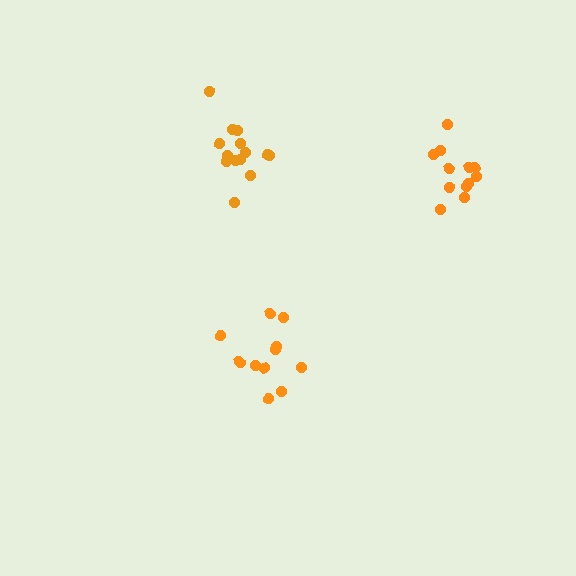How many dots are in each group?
Group 1: 12 dots, Group 2: 14 dots, Group 3: 13 dots (39 total).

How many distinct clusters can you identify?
There are 3 distinct clusters.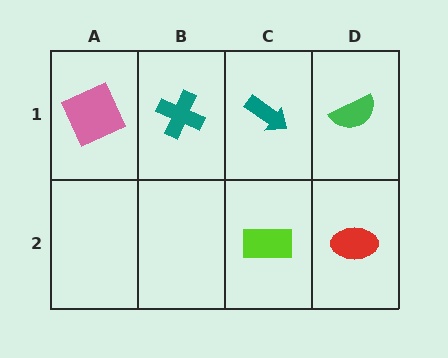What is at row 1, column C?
A teal arrow.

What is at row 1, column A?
A pink square.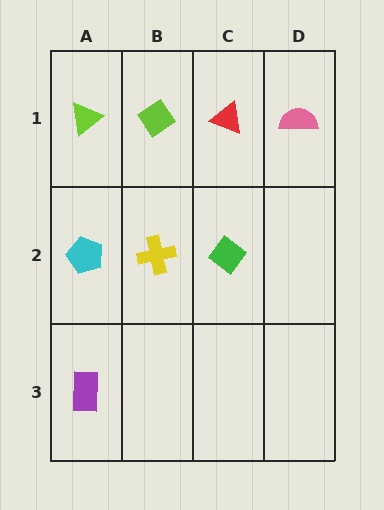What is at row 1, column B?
A lime diamond.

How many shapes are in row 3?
1 shape.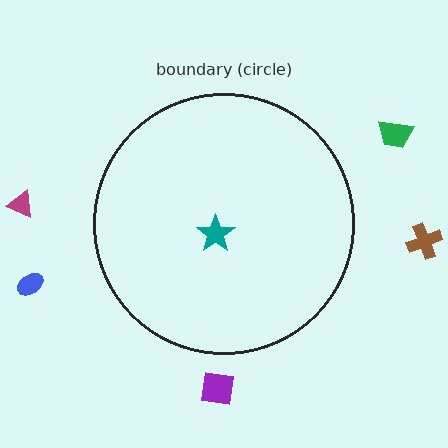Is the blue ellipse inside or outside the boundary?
Outside.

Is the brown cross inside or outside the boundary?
Outside.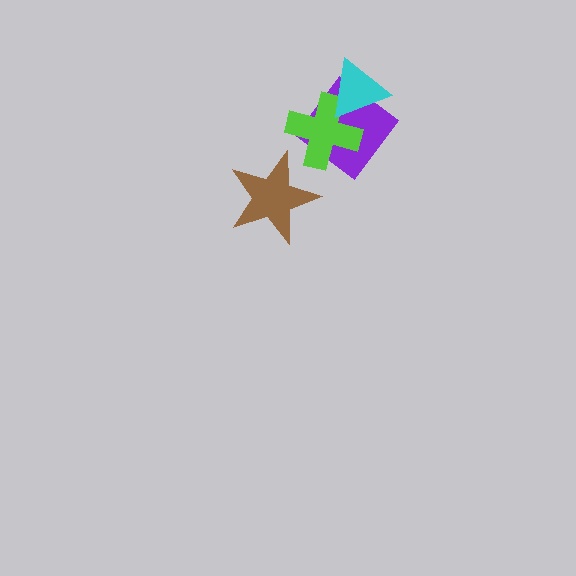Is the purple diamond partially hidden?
Yes, it is partially covered by another shape.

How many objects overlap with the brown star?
0 objects overlap with the brown star.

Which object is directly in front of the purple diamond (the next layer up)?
The lime cross is directly in front of the purple diamond.